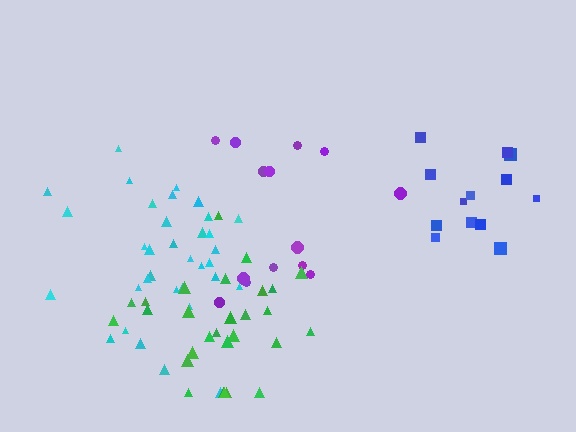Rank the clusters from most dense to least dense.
cyan, green, blue, purple.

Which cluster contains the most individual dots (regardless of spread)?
Cyan (34).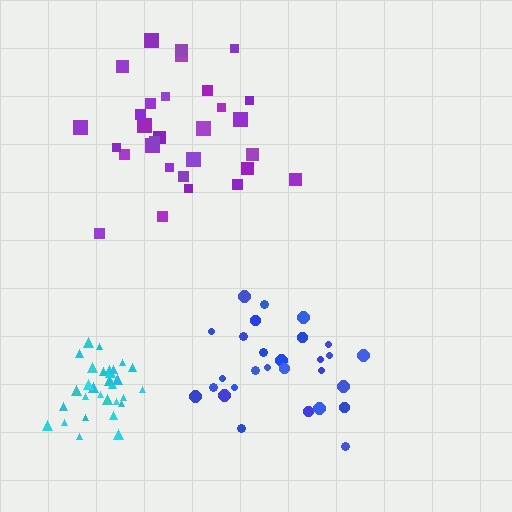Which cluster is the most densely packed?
Cyan.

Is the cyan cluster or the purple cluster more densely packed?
Cyan.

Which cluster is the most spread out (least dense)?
Purple.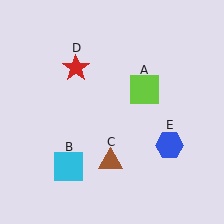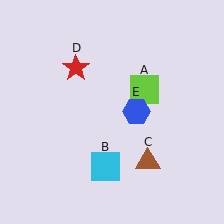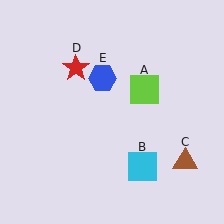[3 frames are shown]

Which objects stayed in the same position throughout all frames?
Lime square (object A) and red star (object D) remained stationary.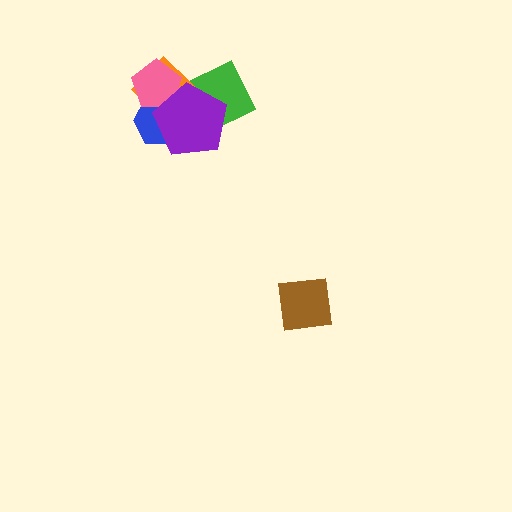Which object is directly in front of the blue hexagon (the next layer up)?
The pink pentagon is directly in front of the blue hexagon.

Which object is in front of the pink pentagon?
The purple pentagon is in front of the pink pentagon.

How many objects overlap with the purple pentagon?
4 objects overlap with the purple pentagon.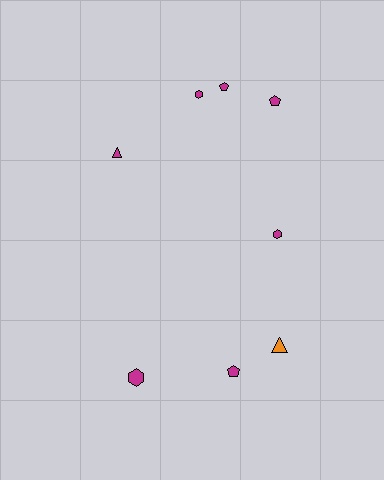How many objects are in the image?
There are 8 objects.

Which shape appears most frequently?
Pentagon, with 3 objects.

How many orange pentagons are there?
There are no orange pentagons.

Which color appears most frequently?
Magenta, with 7 objects.